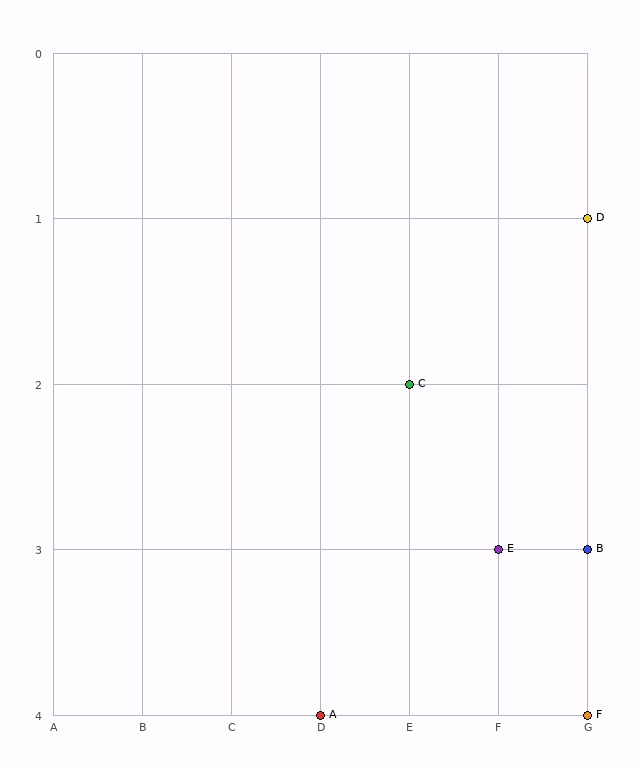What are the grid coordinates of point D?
Point D is at grid coordinates (G, 1).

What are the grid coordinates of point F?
Point F is at grid coordinates (G, 4).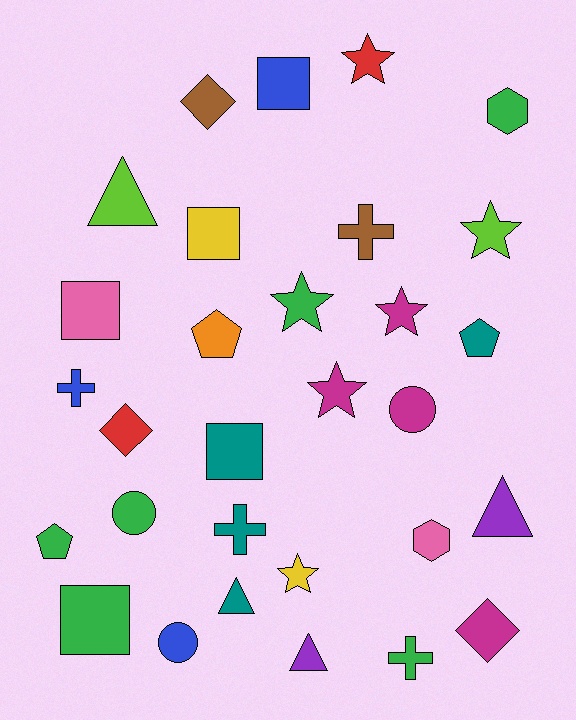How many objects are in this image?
There are 30 objects.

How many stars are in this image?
There are 6 stars.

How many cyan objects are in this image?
There are no cyan objects.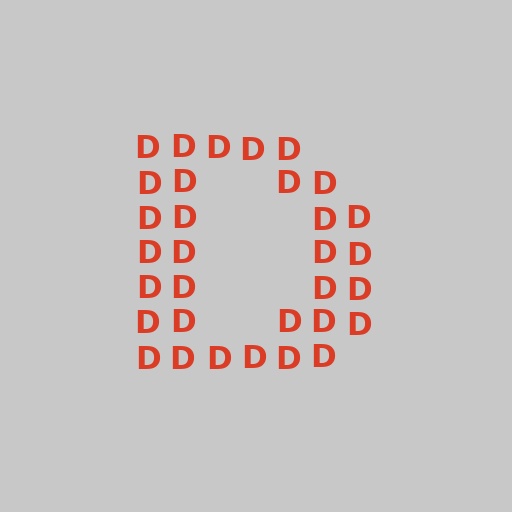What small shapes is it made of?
It is made of small letter D's.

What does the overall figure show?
The overall figure shows the letter D.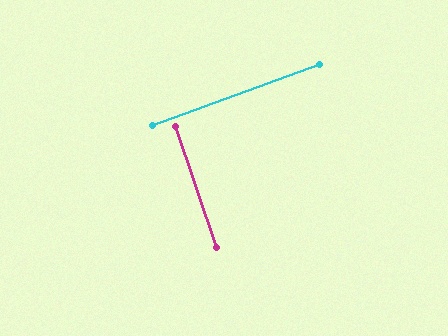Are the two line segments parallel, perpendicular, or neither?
Perpendicular — they meet at approximately 89°.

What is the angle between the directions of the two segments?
Approximately 89 degrees.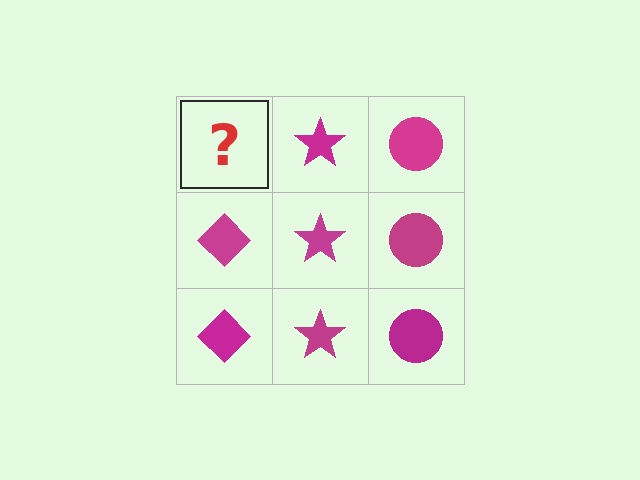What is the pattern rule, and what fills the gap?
The rule is that each column has a consistent shape. The gap should be filled with a magenta diamond.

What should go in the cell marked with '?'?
The missing cell should contain a magenta diamond.